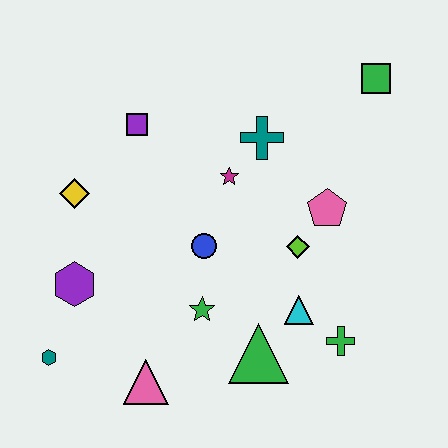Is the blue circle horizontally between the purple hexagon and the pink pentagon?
Yes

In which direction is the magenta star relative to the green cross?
The magenta star is above the green cross.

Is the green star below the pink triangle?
No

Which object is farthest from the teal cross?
The teal hexagon is farthest from the teal cross.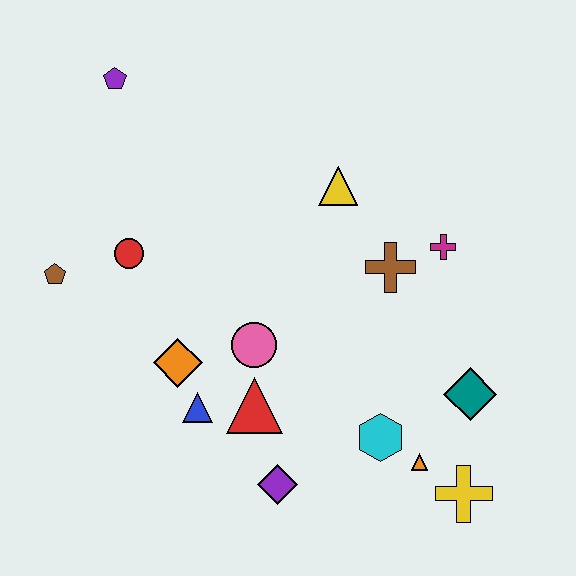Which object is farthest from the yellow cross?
The purple pentagon is farthest from the yellow cross.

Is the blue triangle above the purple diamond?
Yes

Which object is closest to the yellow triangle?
The brown cross is closest to the yellow triangle.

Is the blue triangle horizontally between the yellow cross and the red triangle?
No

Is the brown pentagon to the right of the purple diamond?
No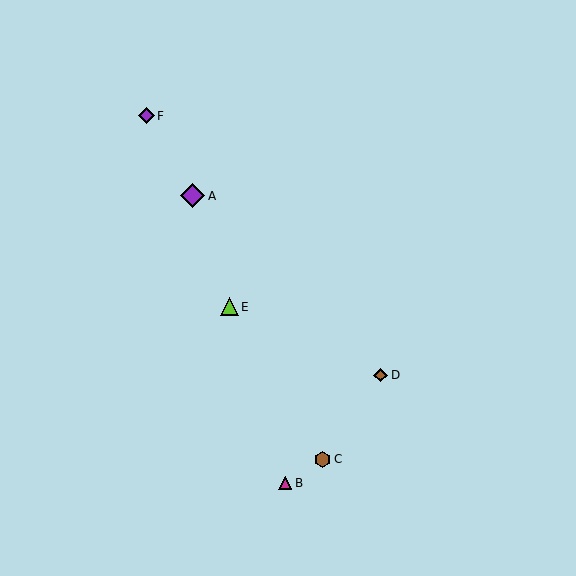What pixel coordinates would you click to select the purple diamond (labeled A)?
Click at (193, 196) to select the purple diamond A.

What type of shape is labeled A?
Shape A is a purple diamond.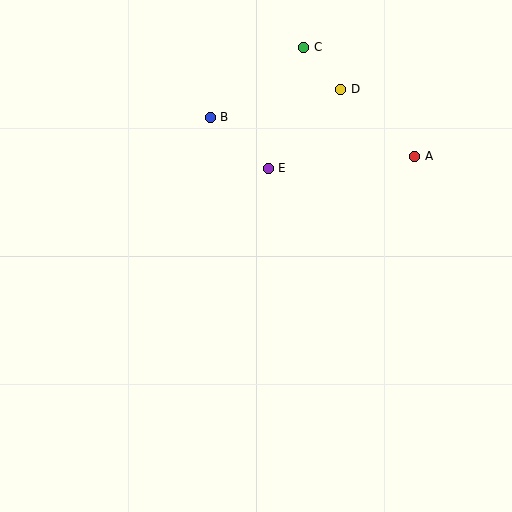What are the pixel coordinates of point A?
Point A is at (415, 156).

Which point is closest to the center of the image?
Point E at (268, 168) is closest to the center.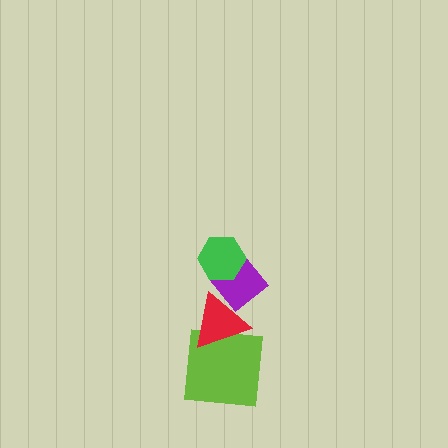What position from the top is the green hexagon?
The green hexagon is 1st from the top.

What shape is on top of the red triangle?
The purple diamond is on top of the red triangle.